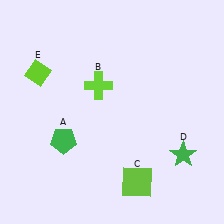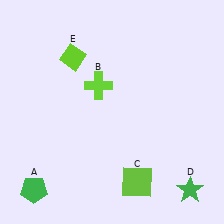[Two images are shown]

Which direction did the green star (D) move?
The green star (D) moved down.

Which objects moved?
The objects that moved are: the green pentagon (A), the green star (D), the lime diamond (E).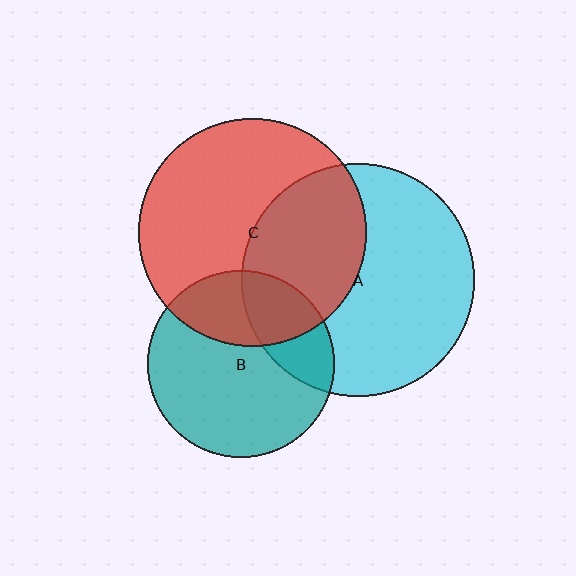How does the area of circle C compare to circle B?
Approximately 1.5 times.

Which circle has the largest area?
Circle A (cyan).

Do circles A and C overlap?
Yes.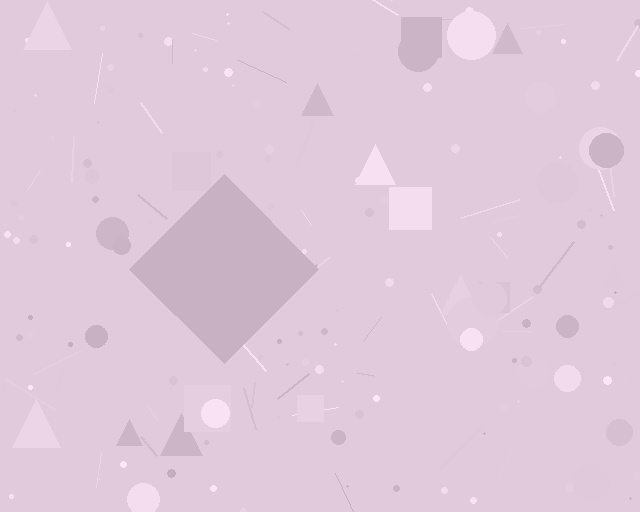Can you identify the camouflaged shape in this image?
The camouflaged shape is a diamond.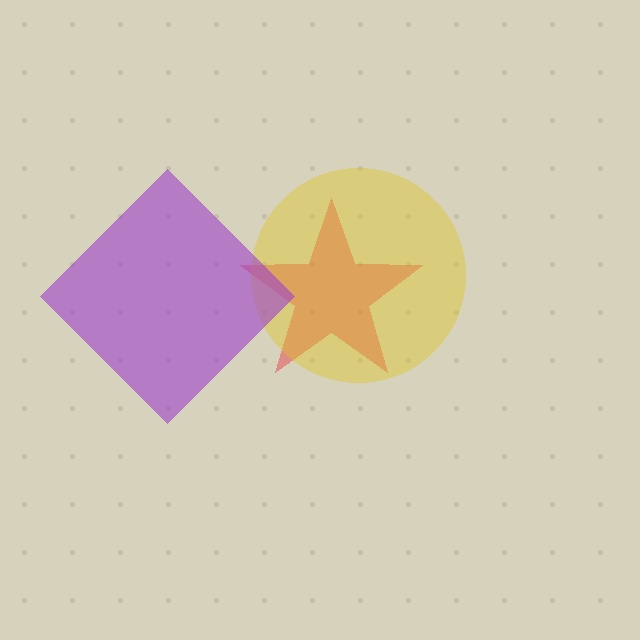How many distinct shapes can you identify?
There are 3 distinct shapes: a red star, a yellow circle, a purple diamond.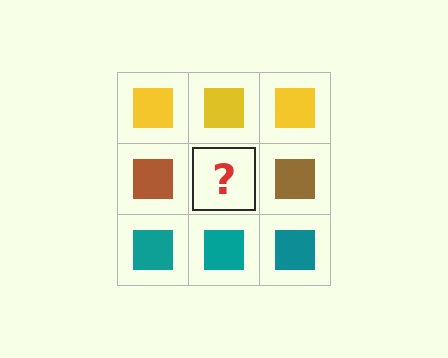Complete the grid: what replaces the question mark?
The question mark should be replaced with a brown square.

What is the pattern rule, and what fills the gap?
The rule is that each row has a consistent color. The gap should be filled with a brown square.